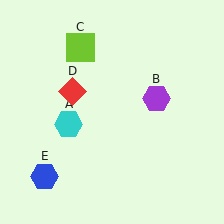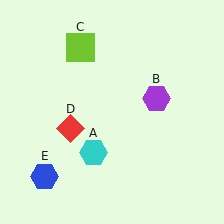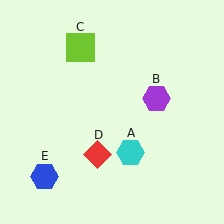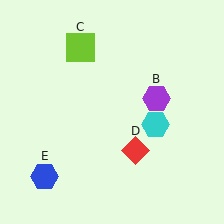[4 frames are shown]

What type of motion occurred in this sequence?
The cyan hexagon (object A), red diamond (object D) rotated counterclockwise around the center of the scene.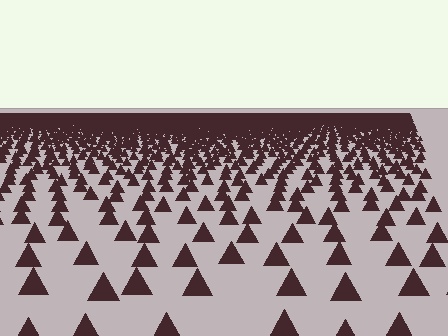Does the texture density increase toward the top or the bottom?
Density increases toward the top.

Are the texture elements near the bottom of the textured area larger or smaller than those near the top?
Larger. Near the bottom, elements are closer to the viewer and appear at a bigger on-screen size.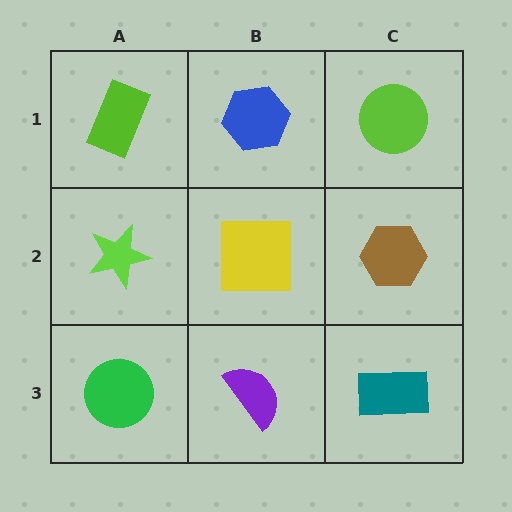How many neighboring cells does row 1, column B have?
3.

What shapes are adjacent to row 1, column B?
A yellow square (row 2, column B), a lime rectangle (row 1, column A), a lime circle (row 1, column C).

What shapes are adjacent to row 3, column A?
A lime star (row 2, column A), a purple semicircle (row 3, column B).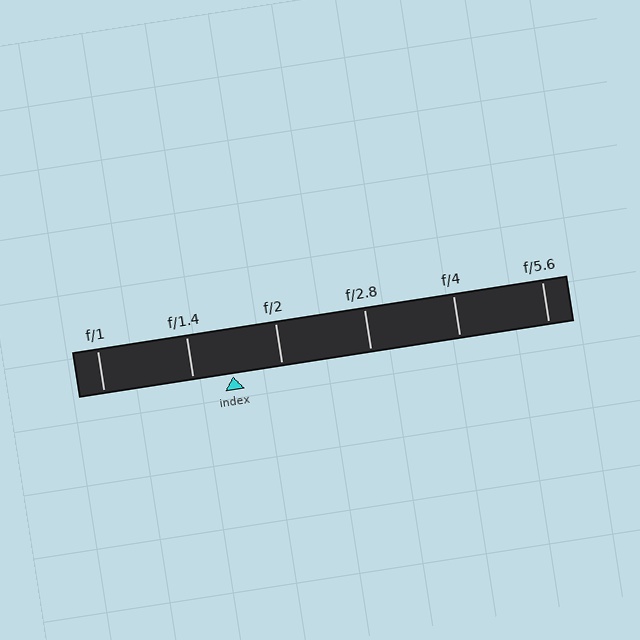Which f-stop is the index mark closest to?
The index mark is closest to f/1.4.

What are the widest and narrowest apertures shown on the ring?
The widest aperture shown is f/1 and the narrowest is f/5.6.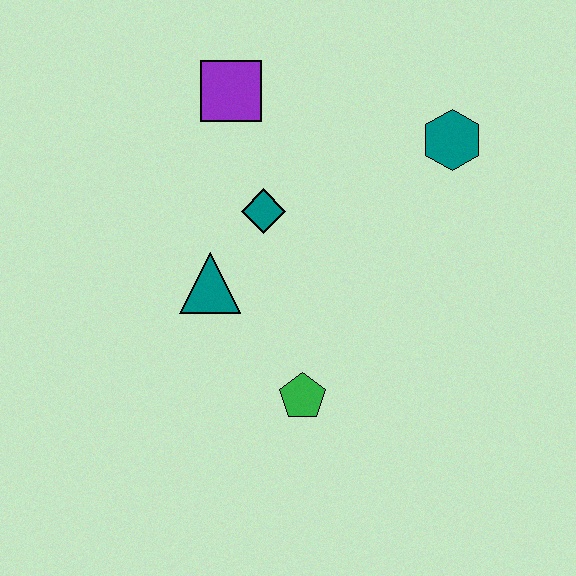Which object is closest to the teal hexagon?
The teal diamond is closest to the teal hexagon.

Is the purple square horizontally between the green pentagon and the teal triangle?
Yes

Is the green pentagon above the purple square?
No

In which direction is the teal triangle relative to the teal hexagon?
The teal triangle is to the left of the teal hexagon.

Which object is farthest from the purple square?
The green pentagon is farthest from the purple square.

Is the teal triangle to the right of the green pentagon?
No